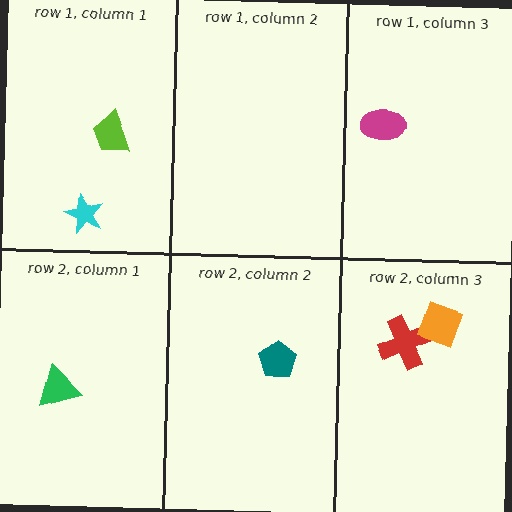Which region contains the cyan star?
The row 1, column 1 region.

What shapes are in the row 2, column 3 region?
The red cross, the orange square.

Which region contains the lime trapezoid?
The row 1, column 1 region.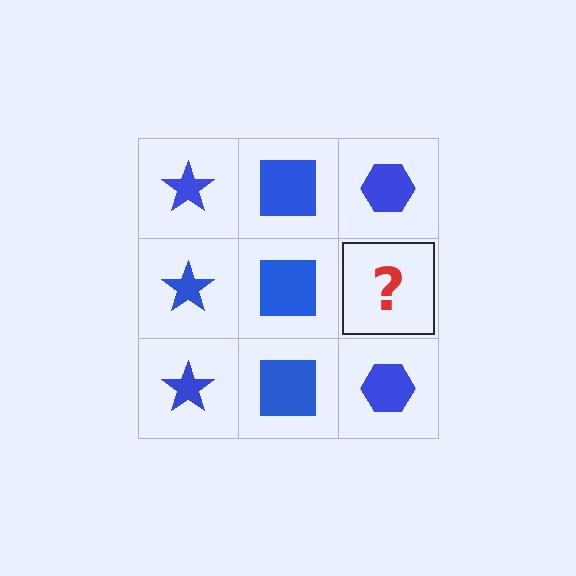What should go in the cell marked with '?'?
The missing cell should contain a blue hexagon.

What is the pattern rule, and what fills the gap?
The rule is that each column has a consistent shape. The gap should be filled with a blue hexagon.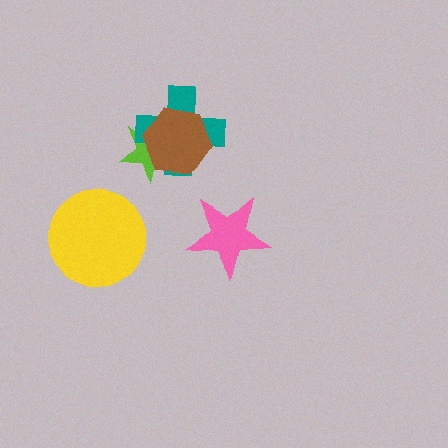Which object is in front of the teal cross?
The brown hexagon is in front of the teal cross.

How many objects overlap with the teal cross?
2 objects overlap with the teal cross.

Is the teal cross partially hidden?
Yes, it is partially covered by another shape.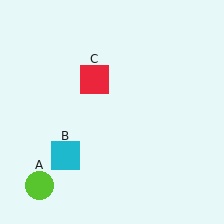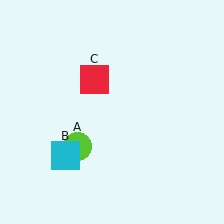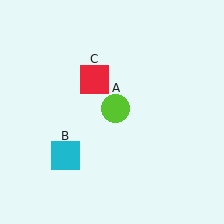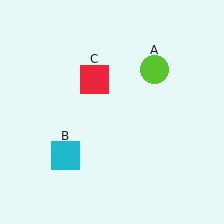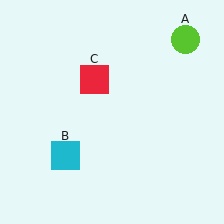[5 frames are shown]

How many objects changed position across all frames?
1 object changed position: lime circle (object A).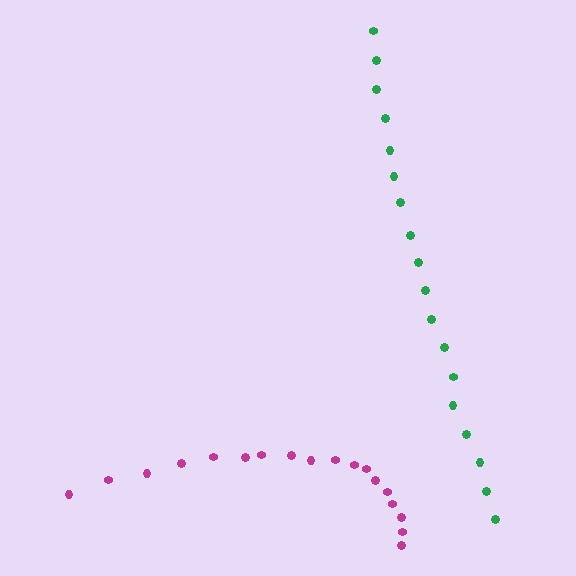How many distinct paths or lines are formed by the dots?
There are 2 distinct paths.